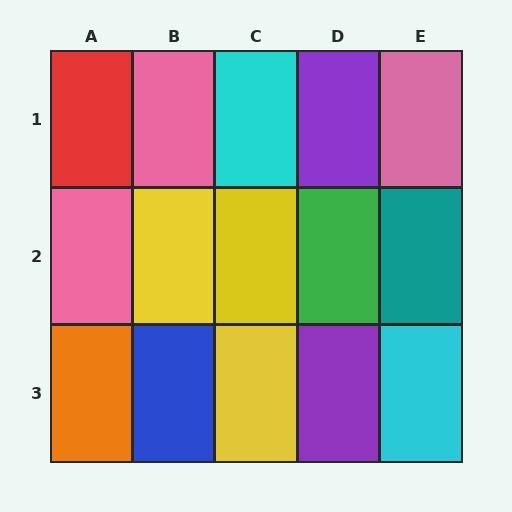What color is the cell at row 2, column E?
Teal.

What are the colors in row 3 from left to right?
Orange, blue, yellow, purple, cyan.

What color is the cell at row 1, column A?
Red.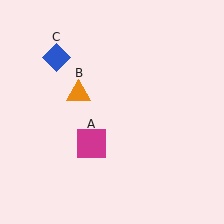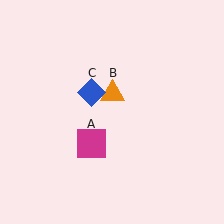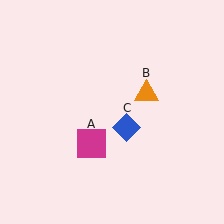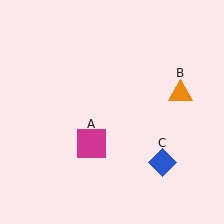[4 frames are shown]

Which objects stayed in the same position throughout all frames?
Magenta square (object A) remained stationary.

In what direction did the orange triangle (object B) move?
The orange triangle (object B) moved right.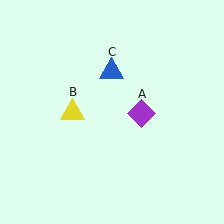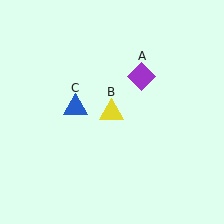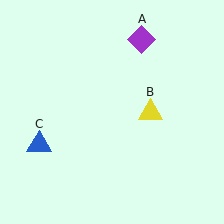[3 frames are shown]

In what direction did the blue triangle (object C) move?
The blue triangle (object C) moved down and to the left.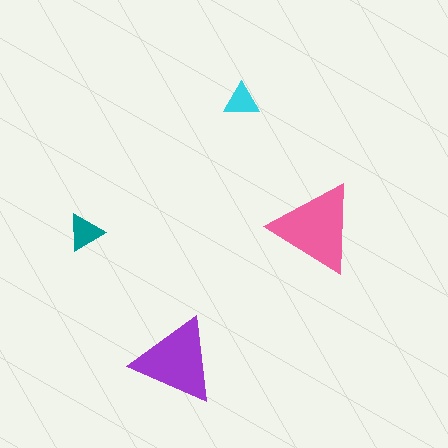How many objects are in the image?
There are 4 objects in the image.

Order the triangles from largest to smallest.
the pink one, the purple one, the teal one, the cyan one.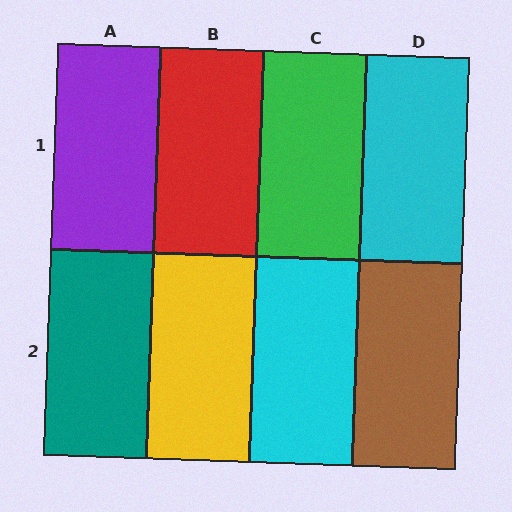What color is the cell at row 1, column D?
Cyan.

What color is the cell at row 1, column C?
Green.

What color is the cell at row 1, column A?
Purple.